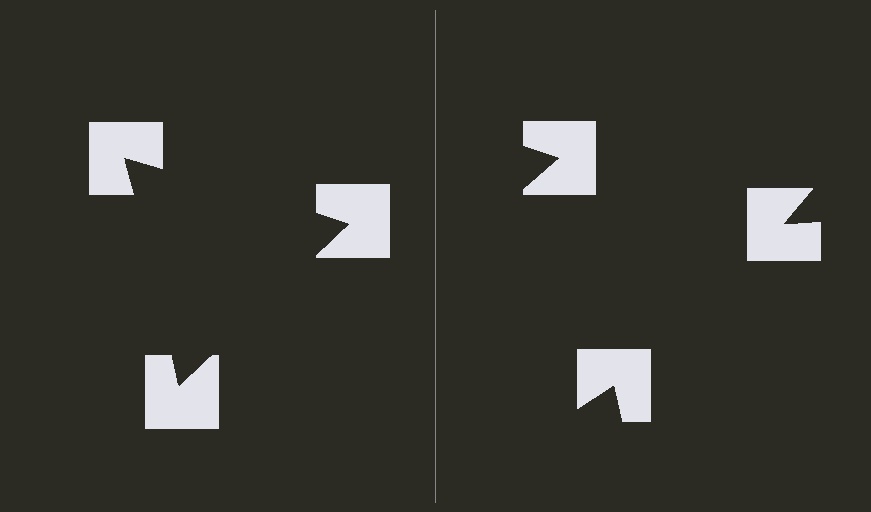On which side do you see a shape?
An illusory triangle appears on the left side. On the right side the wedge cuts are rotated, so no coherent shape forms.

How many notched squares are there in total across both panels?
6 — 3 on each side.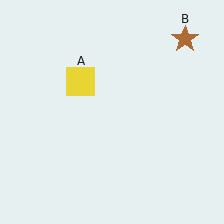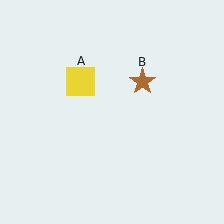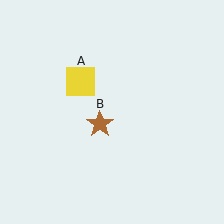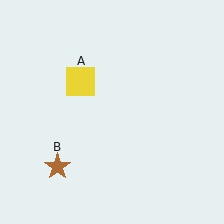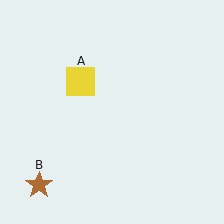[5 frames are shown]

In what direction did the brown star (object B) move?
The brown star (object B) moved down and to the left.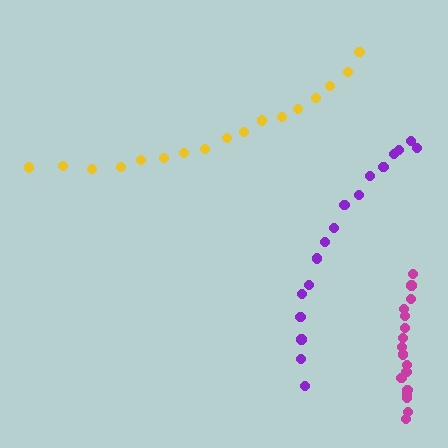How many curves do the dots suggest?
There are 3 distinct paths.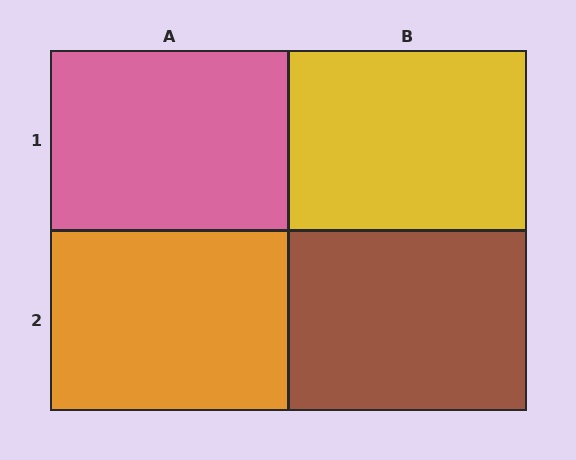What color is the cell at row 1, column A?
Pink.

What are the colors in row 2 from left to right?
Orange, brown.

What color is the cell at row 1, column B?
Yellow.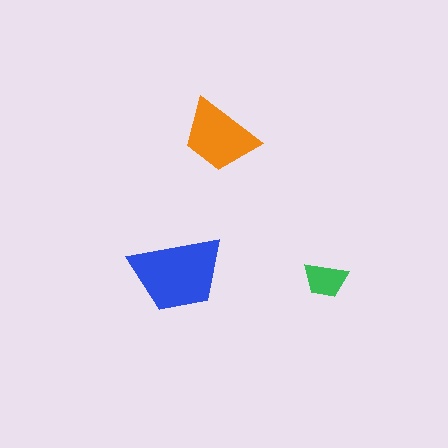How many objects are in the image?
There are 3 objects in the image.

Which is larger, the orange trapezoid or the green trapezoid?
The orange one.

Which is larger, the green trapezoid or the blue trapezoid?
The blue one.